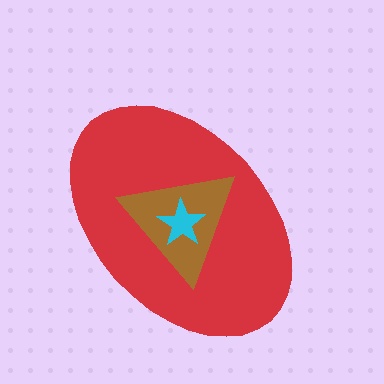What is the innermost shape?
The cyan star.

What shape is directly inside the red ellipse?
The brown triangle.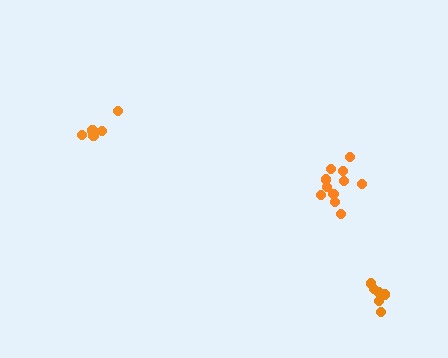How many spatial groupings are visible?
There are 3 spatial groupings.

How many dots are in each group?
Group 1: 5 dots, Group 2: 11 dots, Group 3: 7 dots (23 total).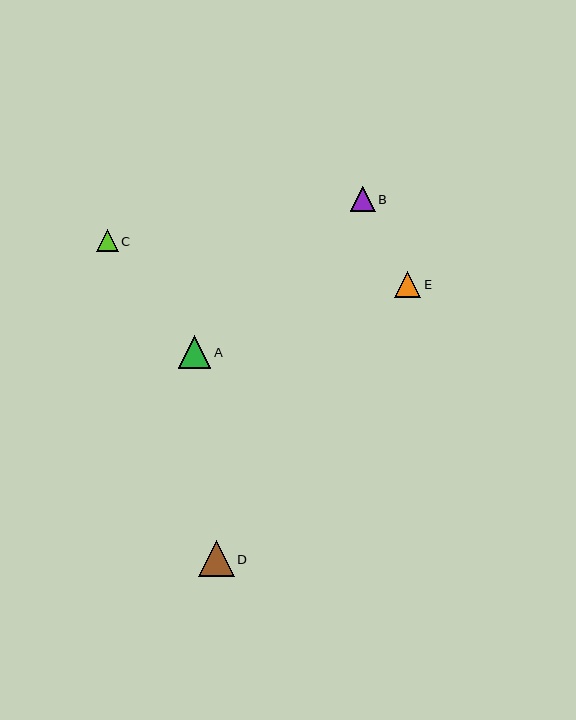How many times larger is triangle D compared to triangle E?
Triangle D is approximately 1.3 times the size of triangle E.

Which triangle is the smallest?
Triangle C is the smallest with a size of approximately 22 pixels.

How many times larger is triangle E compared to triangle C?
Triangle E is approximately 1.2 times the size of triangle C.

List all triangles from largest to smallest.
From largest to smallest: D, A, E, B, C.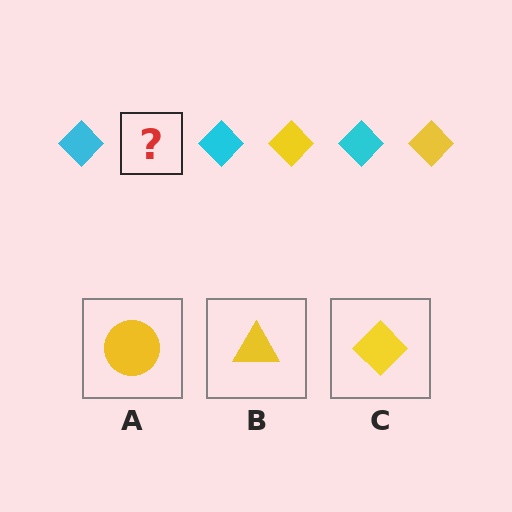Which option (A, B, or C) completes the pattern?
C.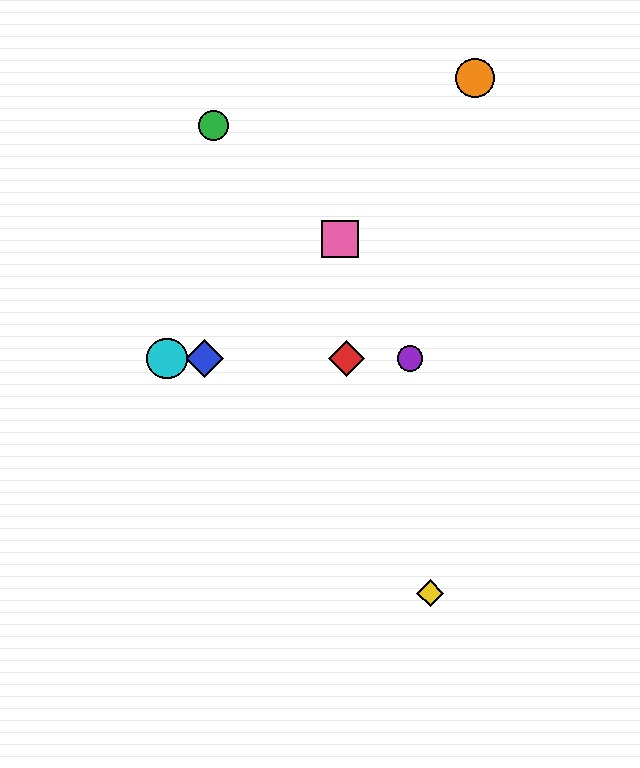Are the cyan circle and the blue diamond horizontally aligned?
Yes, both are at y≈359.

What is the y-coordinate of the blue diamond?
The blue diamond is at y≈359.